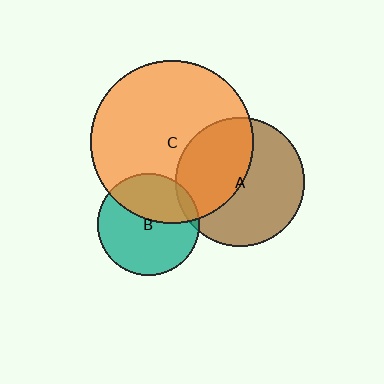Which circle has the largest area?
Circle C (orange).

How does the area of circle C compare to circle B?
Approximately 2.6 times.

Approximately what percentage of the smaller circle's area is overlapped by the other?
Approximately 5%.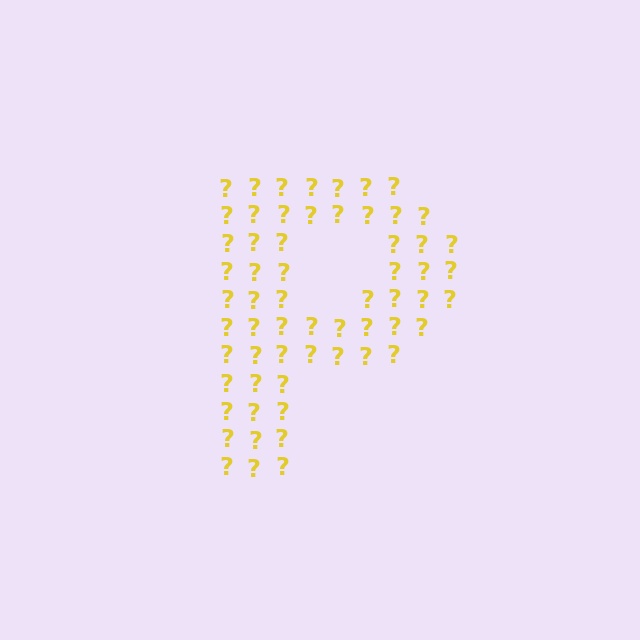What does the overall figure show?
The overall figure shows the letter P.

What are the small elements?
The small elements are question marks.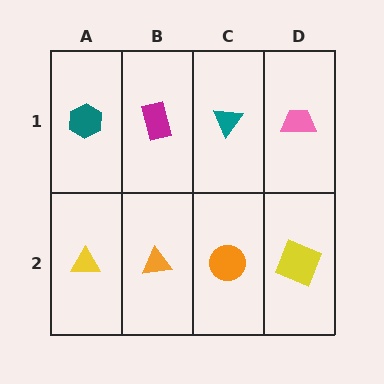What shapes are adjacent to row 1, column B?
An orange triangle (row 2, column B), a teal hexagon (row 1, column A), a teal triangle (row 1, column C).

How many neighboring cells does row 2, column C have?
3.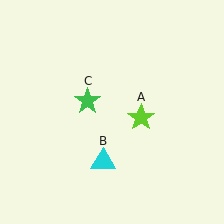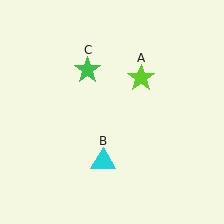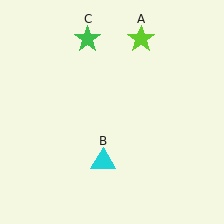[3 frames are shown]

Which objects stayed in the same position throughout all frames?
Cyan triangle (object B) remained stationary.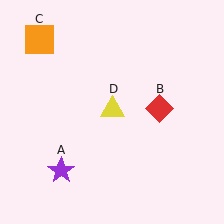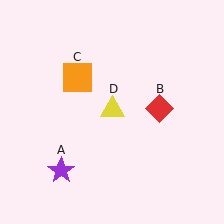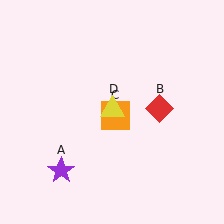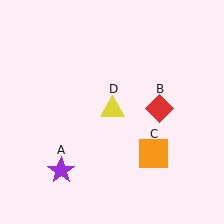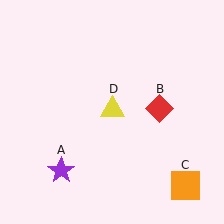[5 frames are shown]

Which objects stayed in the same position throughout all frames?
Purple star (object A) and red diamond (object B) and yellow triangle (object D) remained stationary.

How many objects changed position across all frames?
1 object changed position: orange square (object C).